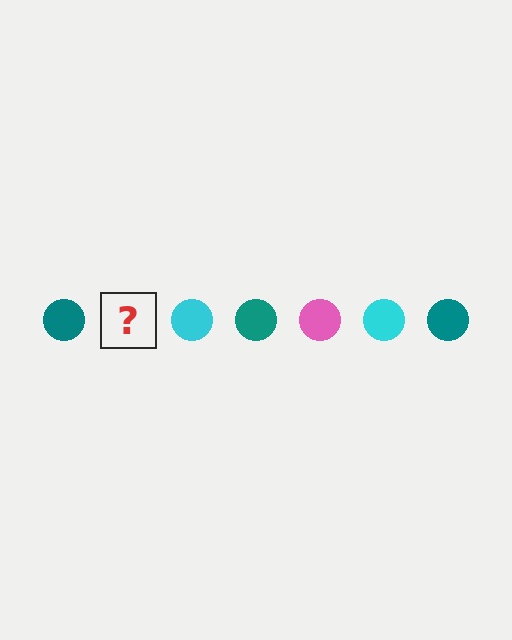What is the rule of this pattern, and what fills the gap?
The rule is that the pattern cycles through teal, pink, cyan circles. The gap should be filled with a pink circle.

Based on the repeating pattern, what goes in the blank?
The blank should be a pink circle.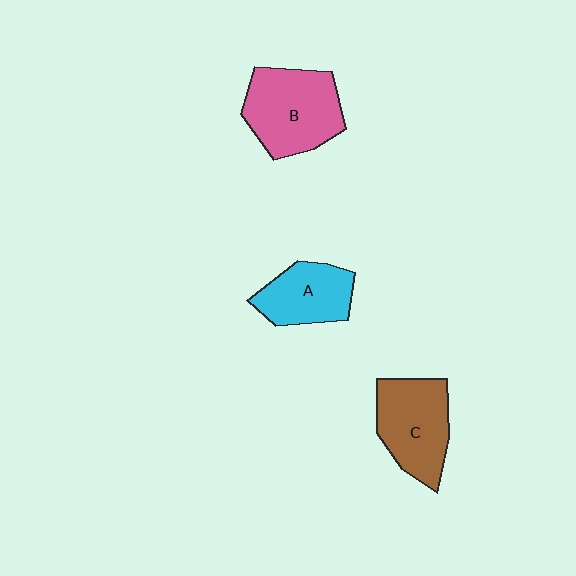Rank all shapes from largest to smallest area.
From largest to smallest: B (pink), C (brown), A (cyan).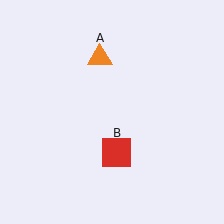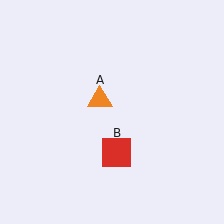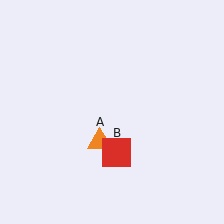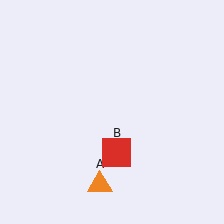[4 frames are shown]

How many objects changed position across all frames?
1 object changed position: orange triangle (object A).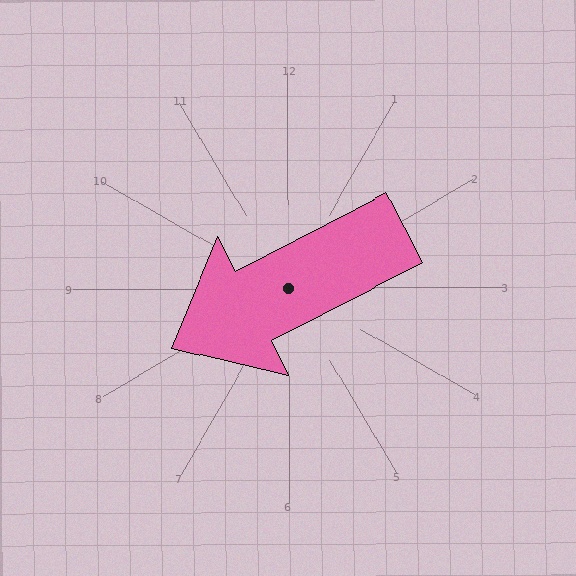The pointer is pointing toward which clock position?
Roughly 8 o'clock.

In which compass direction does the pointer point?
Southwest.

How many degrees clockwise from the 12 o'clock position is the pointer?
Approximately 243 degrees.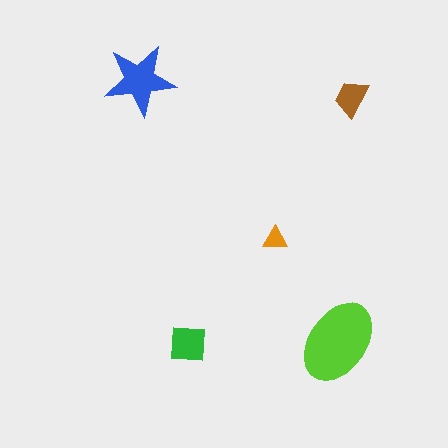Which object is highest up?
The blue star is topmost.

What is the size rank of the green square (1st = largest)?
3rd.